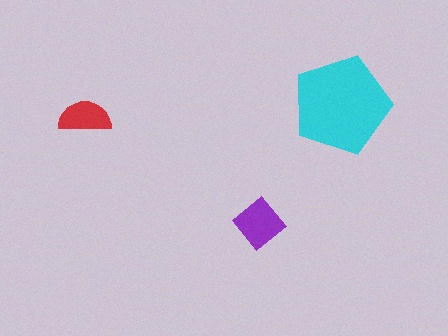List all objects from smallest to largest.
The red semicircle, the purple diamond, the cyan pentagon.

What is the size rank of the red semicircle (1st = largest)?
3rd.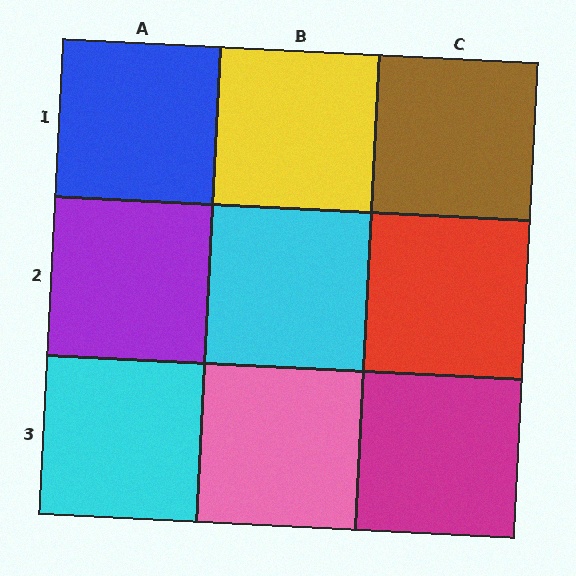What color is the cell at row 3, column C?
Magenta.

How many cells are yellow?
1 cell is yellow.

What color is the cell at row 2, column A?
Purple.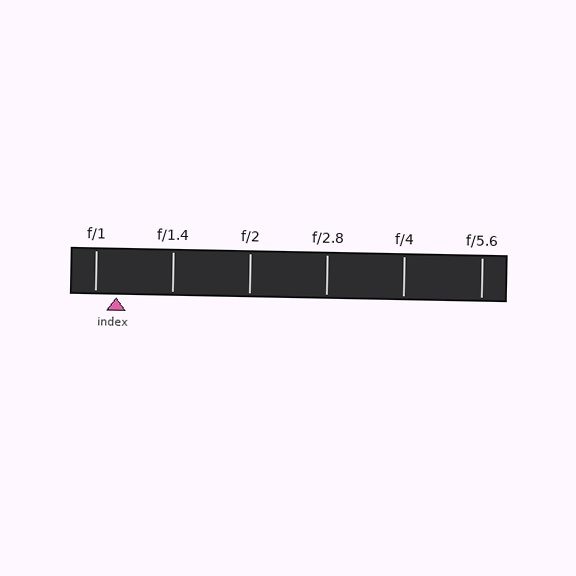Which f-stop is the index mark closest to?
The index mark is closest to f/1.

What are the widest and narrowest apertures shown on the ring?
The widest aperture shown is f/1 and the narrowest is f/5.6.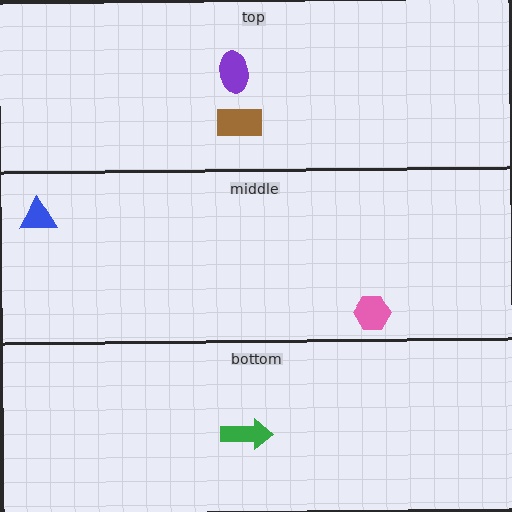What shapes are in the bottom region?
The green arrow.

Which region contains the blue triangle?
The middle region.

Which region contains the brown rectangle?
The top region.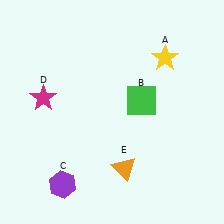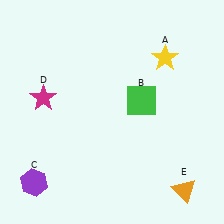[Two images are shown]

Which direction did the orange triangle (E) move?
The orange triangle (E) moved right.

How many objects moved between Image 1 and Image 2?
2 objects moved between the two images.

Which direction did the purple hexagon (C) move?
The purple hexagon (C) moved left.